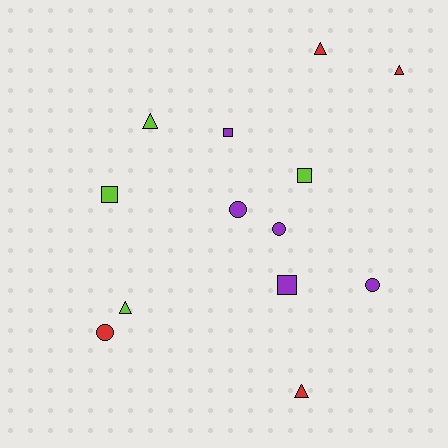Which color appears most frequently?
Purple, with 5 objects.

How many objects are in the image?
There are 13 objects.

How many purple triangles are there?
There are no purple triangles.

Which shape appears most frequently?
Triangle, with 5 objects.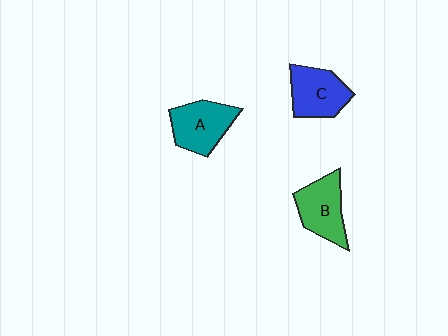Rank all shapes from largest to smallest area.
From largest to smallest: A (teal), C (blue), B (green).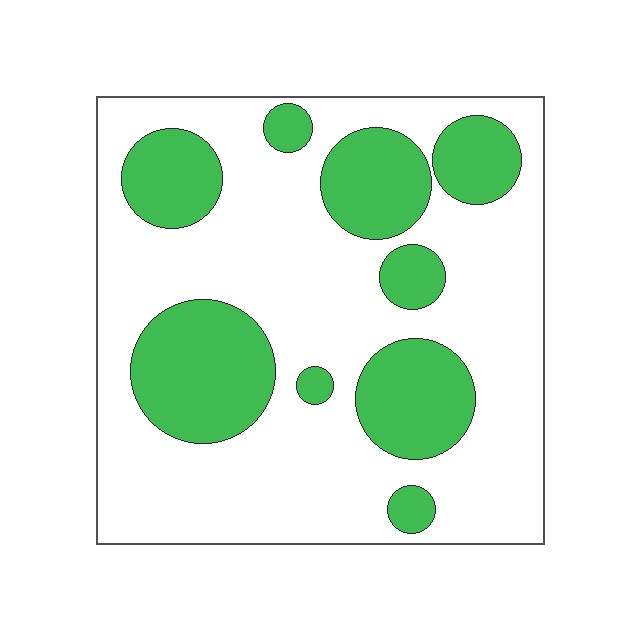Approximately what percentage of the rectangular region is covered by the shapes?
Approximately 30%.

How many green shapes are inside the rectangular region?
9.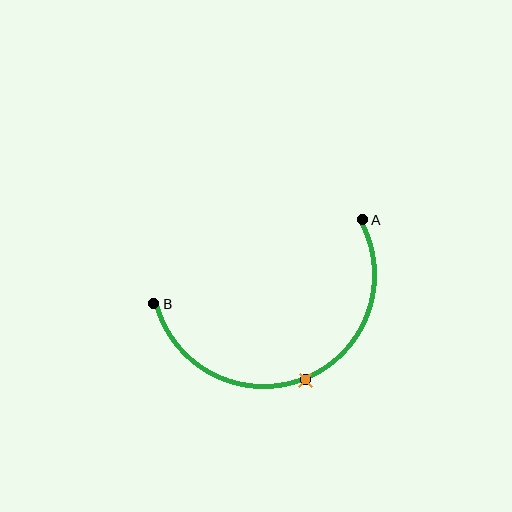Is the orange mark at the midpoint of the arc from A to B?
Yes. The orange mark lies on the arc at equal arc-length from both A and B — it is the arc midpoint.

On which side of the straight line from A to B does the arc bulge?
The arc bulges below the straight line connecting A and B.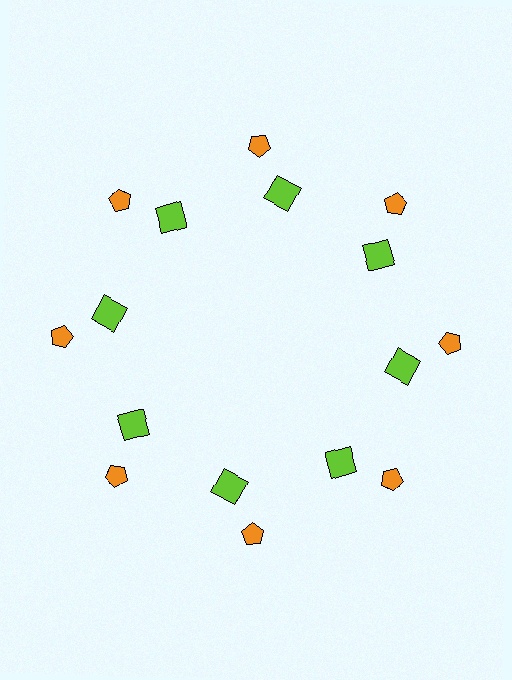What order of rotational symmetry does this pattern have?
This pattern has 8-fold rotational symmetry.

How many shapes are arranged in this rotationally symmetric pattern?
There are 16 shapes, arranged in 8 groups of 2.